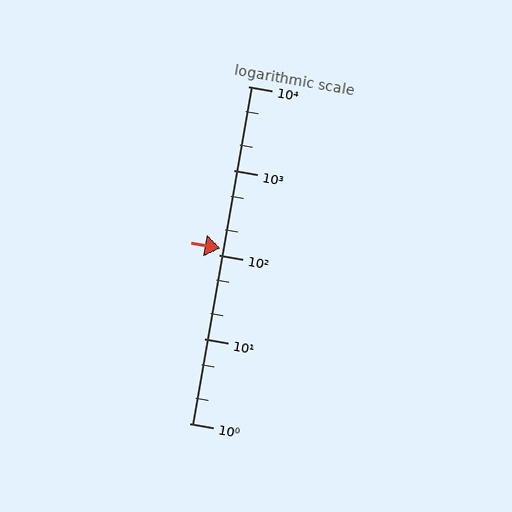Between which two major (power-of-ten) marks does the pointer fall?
The pointer is between 100 and 1000.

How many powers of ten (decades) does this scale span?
The scale spans 4 decades, from 1 to 10000.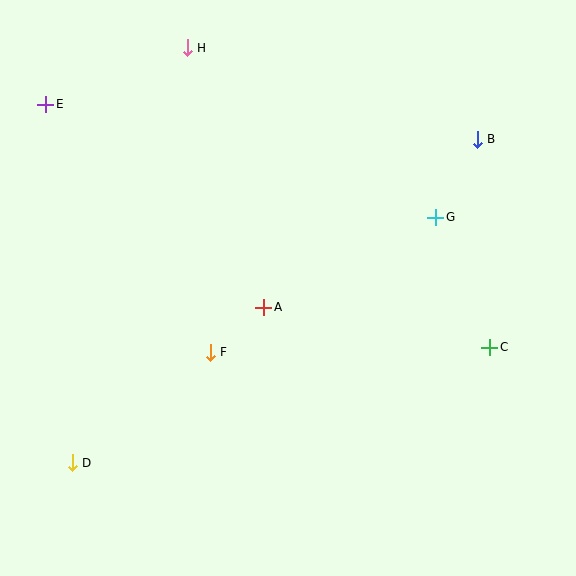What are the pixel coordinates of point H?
Point H is at (187, 48).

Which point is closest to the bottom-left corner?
Point D is closest to the bottom-left corner.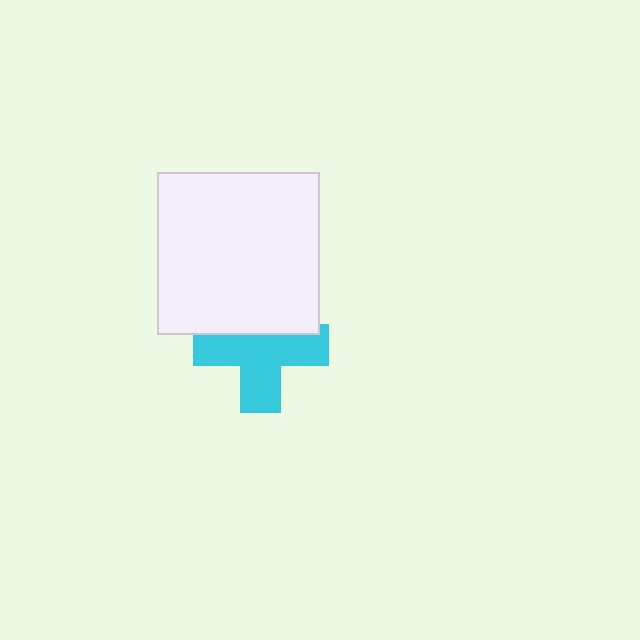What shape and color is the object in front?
The object in front is a white square.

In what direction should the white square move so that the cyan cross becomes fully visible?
The white square should move up. That is the shortest direction to clear the overlap and leave the cyan cross fully visible.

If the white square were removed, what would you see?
You would see the complete cyan cross.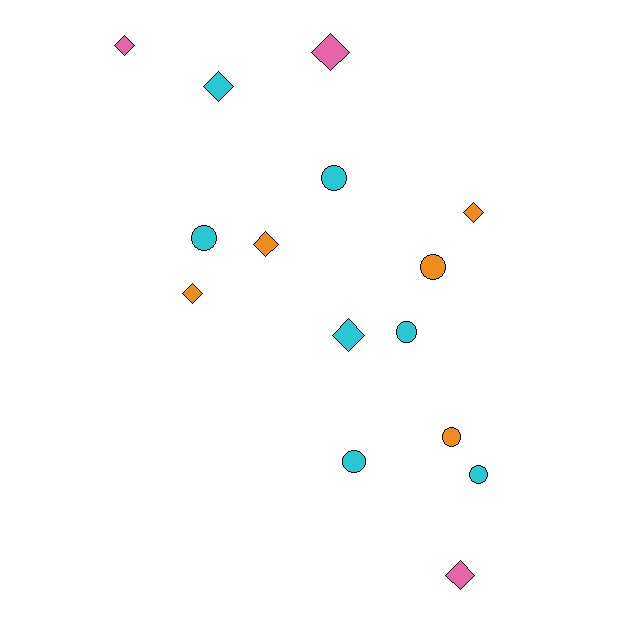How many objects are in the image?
There are 15 objects.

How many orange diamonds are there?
There are 3 orange diamonds.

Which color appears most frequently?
Cyan, with 7 objects.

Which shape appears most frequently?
Diamond, with 8 objects.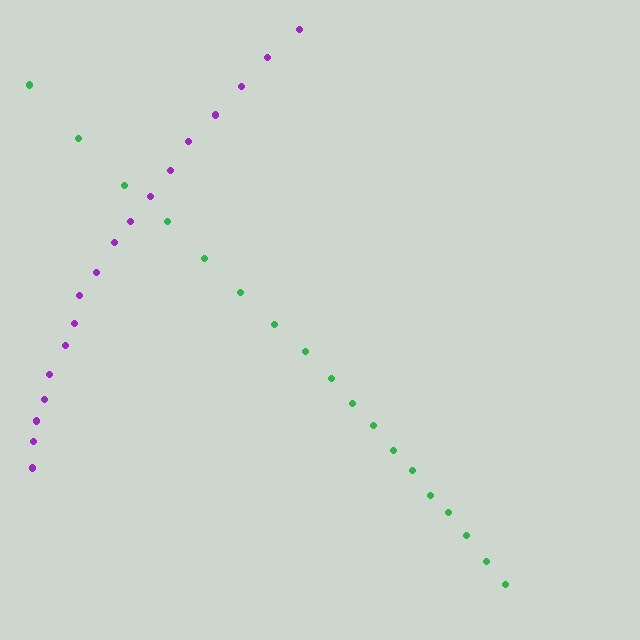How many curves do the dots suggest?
There are 2 distinct paths.